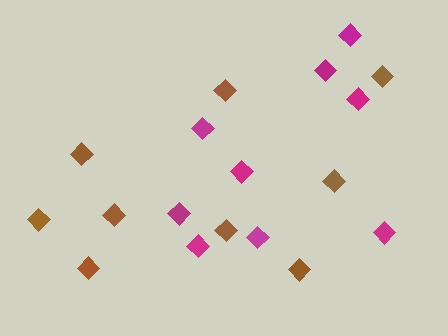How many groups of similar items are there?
There are 2 groups: one group of brown diamonds (9) and one group of magenta diamonds (9).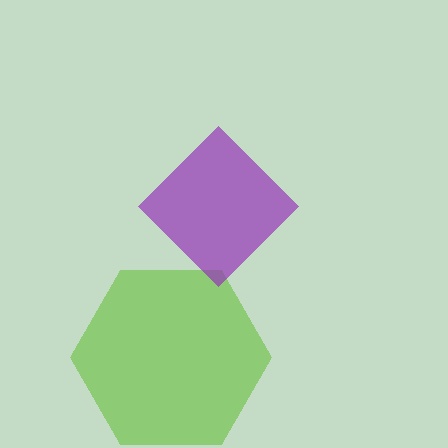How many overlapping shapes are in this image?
There are 2 overlapping shapes in the image.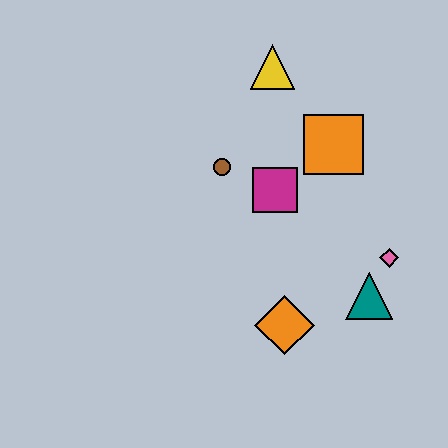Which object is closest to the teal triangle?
The pink diamond is closest to the teal triangle.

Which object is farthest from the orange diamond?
The yellow triangle is farthest from the orange diamond.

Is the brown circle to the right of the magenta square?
No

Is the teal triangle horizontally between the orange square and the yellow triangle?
No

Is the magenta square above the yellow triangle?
No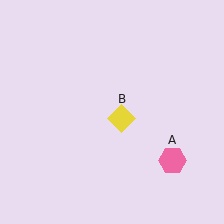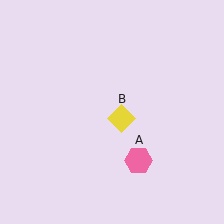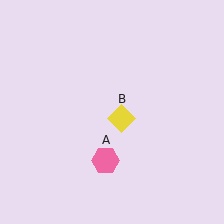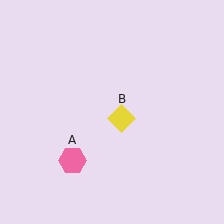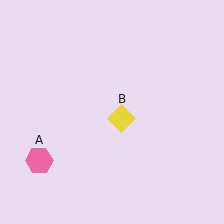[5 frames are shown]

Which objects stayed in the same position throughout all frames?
Yellow diamond (object B) remained stationary.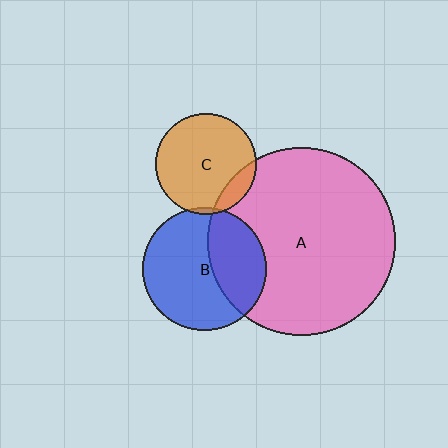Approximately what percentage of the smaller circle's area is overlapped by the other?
Approximately 35%.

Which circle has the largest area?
Circle A (pink).